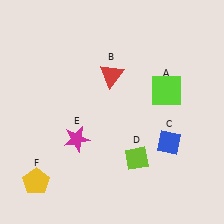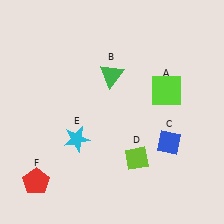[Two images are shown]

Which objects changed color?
B changed from red to green. E changed from magenta to cyan. F changed from yellow to red.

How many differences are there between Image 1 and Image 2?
There are 3 differences between the two images.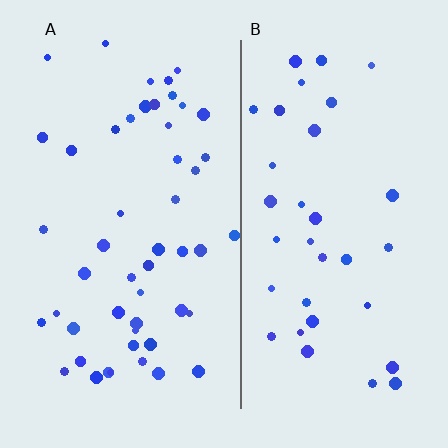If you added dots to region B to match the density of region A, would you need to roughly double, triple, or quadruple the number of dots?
Approximately double.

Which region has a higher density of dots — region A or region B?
A (the left).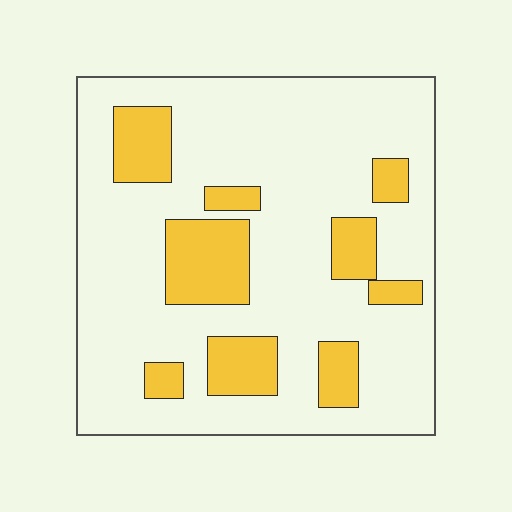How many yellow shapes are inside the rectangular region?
9.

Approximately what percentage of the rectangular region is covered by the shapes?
Approximately 20%.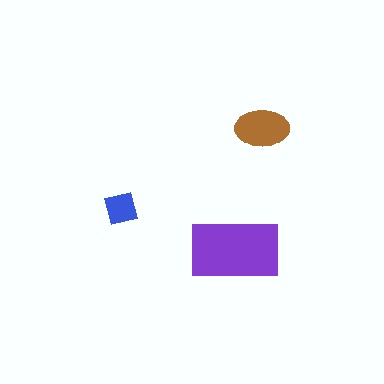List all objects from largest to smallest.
The purple rectangle, the brown ellipse, the blue square.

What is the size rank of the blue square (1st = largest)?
3rd.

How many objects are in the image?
There are 3 objects in the image.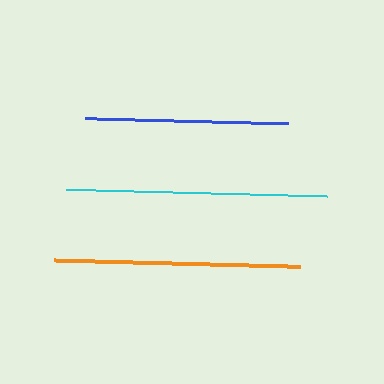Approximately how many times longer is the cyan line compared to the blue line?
The cyan line is approximately 1.3 times the length of the blue line.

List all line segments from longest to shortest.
From longest to shortest: cyan, orange, blue.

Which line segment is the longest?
The cyan line is the longest at approximately 261 pixels.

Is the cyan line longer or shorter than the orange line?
The cyan line is longer than the orange line.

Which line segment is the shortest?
The blue line is the shortest at approximately 203 pixels.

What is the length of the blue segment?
The blue segment is approximately 203 pixels long.